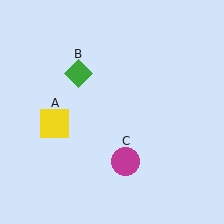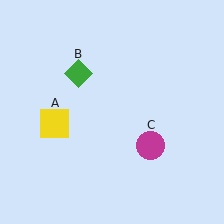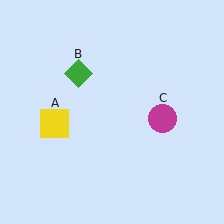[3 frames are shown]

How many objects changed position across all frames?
1 object changed position: magenta circle (object C).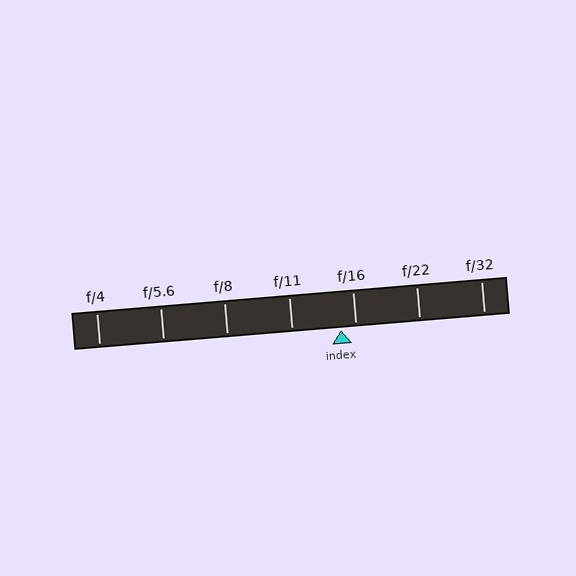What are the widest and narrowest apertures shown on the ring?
The widest aperture shown is f/4 and the narrowest is f/32.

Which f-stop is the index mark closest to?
The index mark is closest to f/16.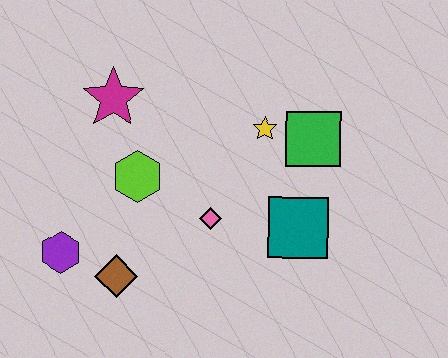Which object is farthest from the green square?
The purple hexagon is farthest from the green square.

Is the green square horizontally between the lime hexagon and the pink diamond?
No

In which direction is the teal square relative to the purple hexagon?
The teal square is to the right of the purple hexagon.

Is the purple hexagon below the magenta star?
Yes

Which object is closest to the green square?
The yellow star is closest to the green square.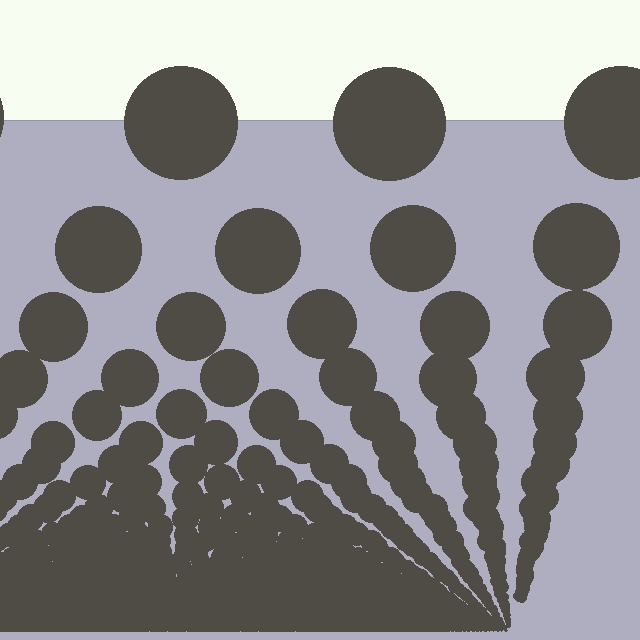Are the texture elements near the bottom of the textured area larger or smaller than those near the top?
Smaller. The gradient is inverted — elements near the bottom are smaller and denser.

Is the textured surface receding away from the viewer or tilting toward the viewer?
The surface appears to tilt toward the viewer. Texture elements get larger and sparser toward the top.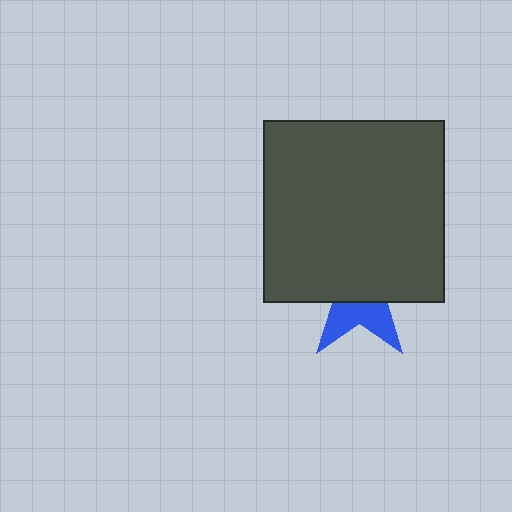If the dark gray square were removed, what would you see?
You would see the complete blue star.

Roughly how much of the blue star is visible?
A small part of it is visible (roughly 36%).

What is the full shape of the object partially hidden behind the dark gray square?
The partially hidden object is a blue star.